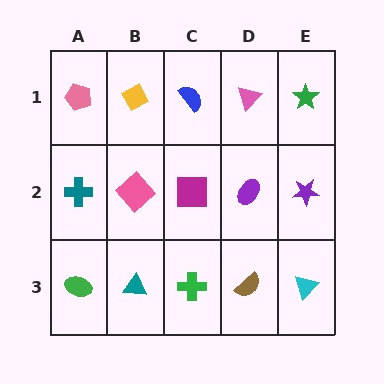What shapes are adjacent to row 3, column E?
A purple star (row 2, column E), a brown semicircle (row 3, column D).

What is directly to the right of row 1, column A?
A yellow diamond.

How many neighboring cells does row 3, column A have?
2.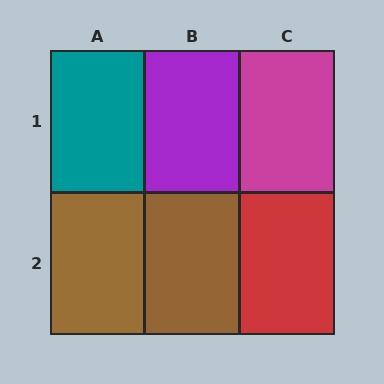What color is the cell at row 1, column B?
Purple.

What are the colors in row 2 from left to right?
Brown, brown, red.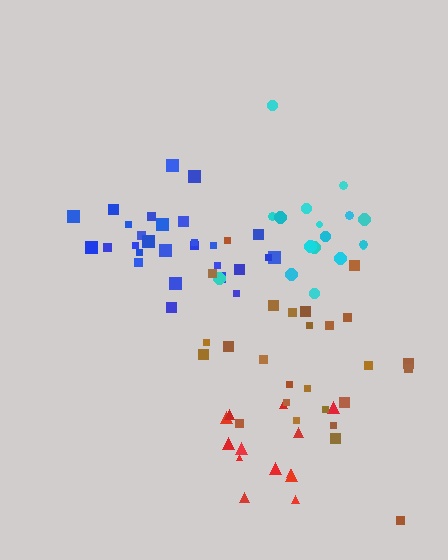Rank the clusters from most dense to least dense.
cyan, blue, red, brown.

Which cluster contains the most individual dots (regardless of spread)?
Blue (29).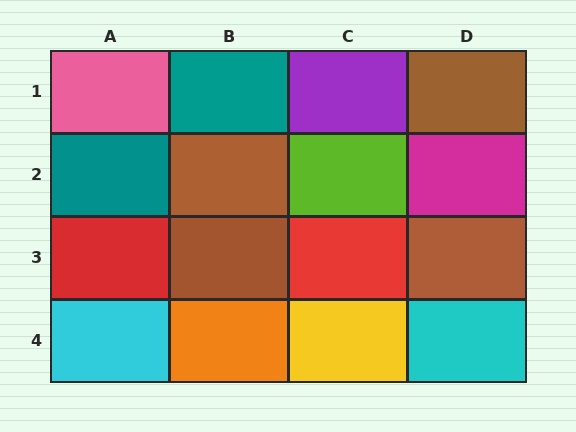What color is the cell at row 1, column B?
Teal.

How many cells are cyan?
2 cells are cyan.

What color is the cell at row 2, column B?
Brown.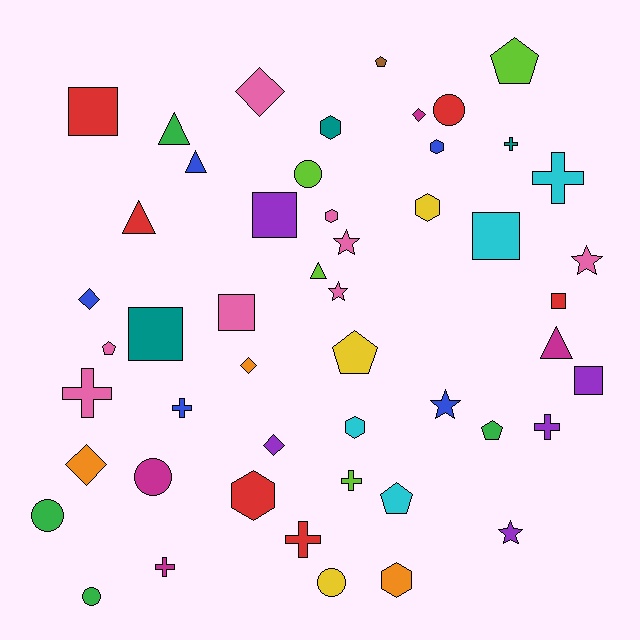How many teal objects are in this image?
There are 3 teal objects.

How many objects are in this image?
There are 50 objects.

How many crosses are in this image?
There are 8 crosses.